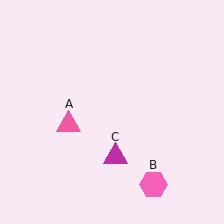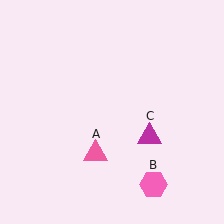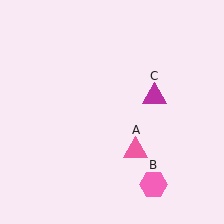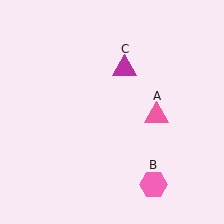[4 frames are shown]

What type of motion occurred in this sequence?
The pink triangle (object A), magenta triangle (object C) rotated counterclockwise around the center of the scene.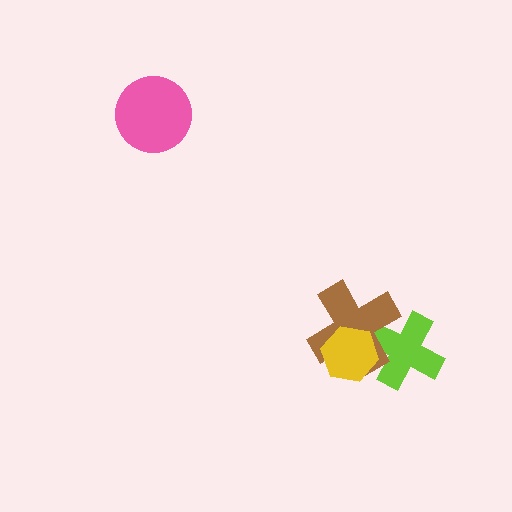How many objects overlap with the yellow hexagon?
2 objects overlap with the yellow hexagon.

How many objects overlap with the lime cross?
2 objects overlap with the lime cross.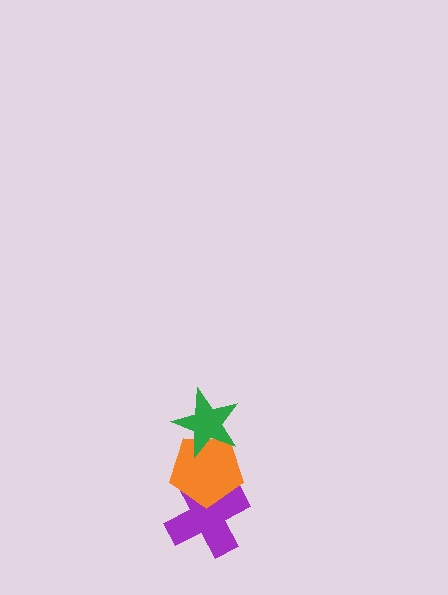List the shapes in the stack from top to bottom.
From top to bottom: the green star, the orange pentagon, the purple cross.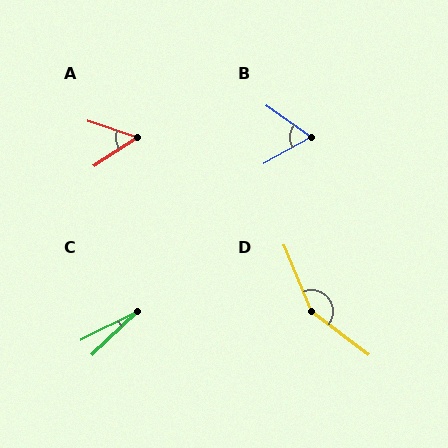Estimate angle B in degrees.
Approximately 64 degrees.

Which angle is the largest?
D, at approximately 149 degrees.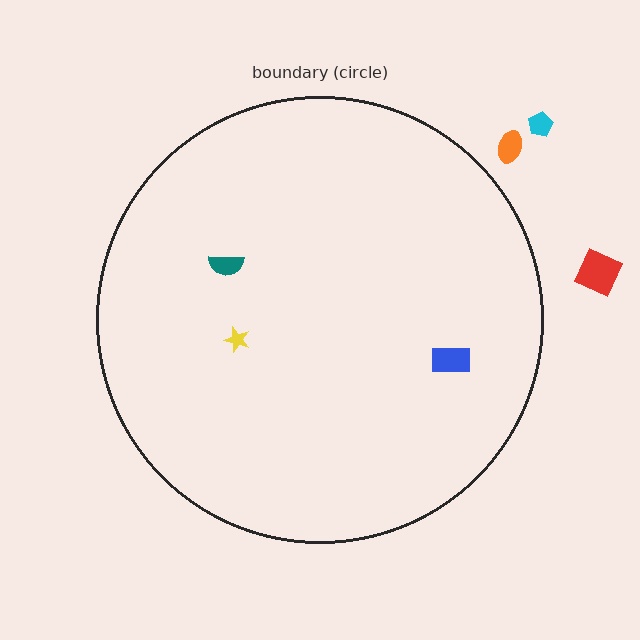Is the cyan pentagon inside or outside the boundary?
Outside.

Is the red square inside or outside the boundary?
Outside.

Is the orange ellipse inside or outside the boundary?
Outside.